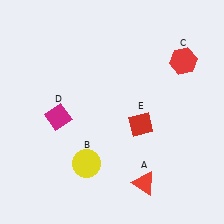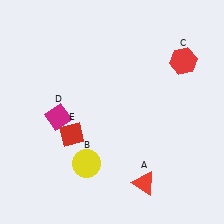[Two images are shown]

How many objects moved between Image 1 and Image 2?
1 object moved between the two images.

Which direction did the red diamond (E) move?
The red diamond (E) moved left.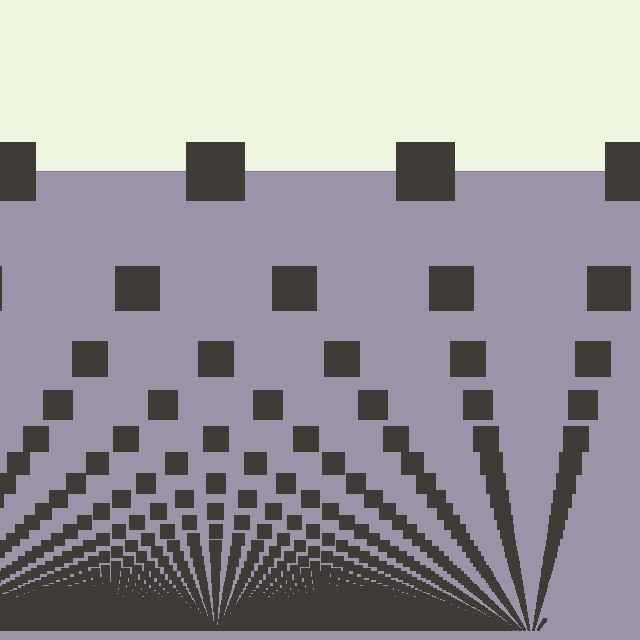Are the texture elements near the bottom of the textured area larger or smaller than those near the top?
Smaller. The gradient is inverted — elements near the bottom are smaller and denser.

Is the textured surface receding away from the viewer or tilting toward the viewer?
The surface appears to tilt toward the viewer. Texture elements get larger and sparser toward the top.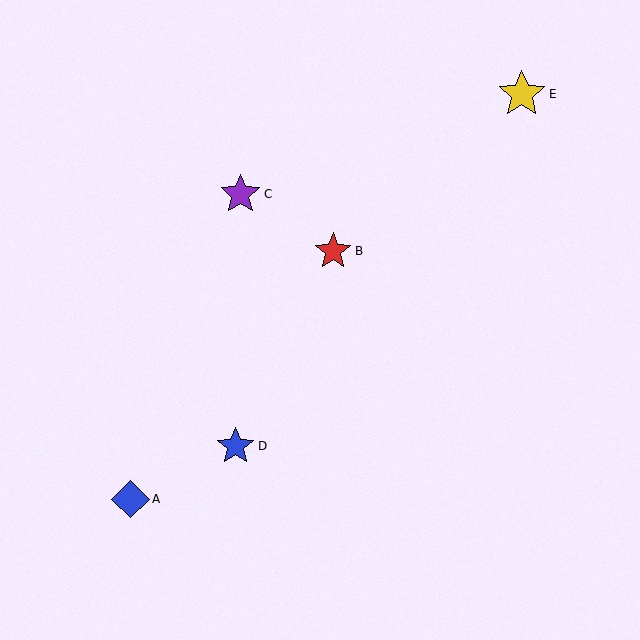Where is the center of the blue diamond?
The center of the blue diamond is at (131, 499).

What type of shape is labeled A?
Shape A is a blue diamond.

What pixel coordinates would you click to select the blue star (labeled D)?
Click at (236, 446) to select the blue star D.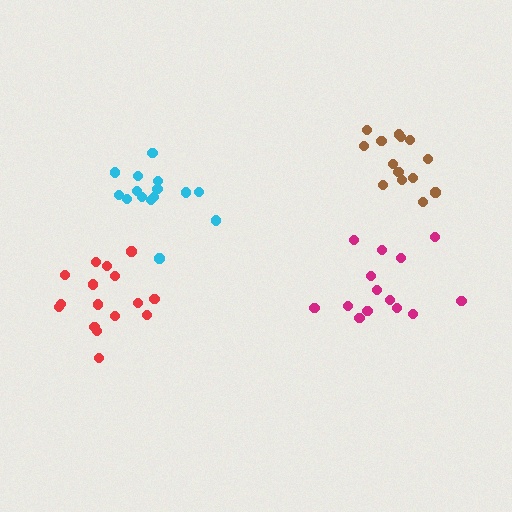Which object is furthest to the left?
The red cluster is leftmost.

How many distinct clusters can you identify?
There are 4 distinct clusters.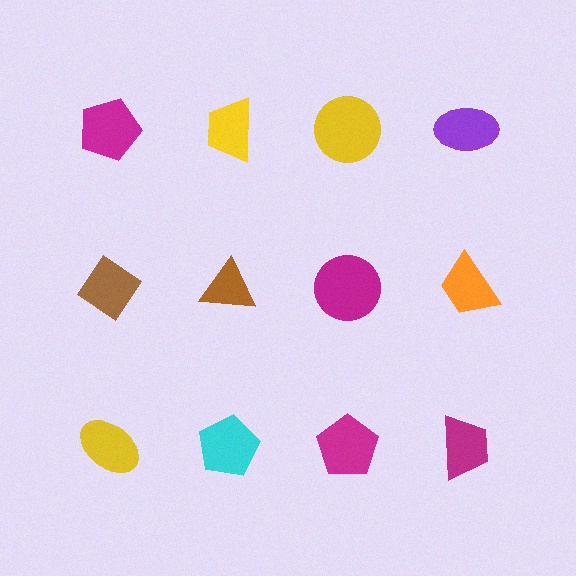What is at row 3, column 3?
A magenta pentagon.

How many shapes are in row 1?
4 shapes.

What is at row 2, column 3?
A magenta circle.